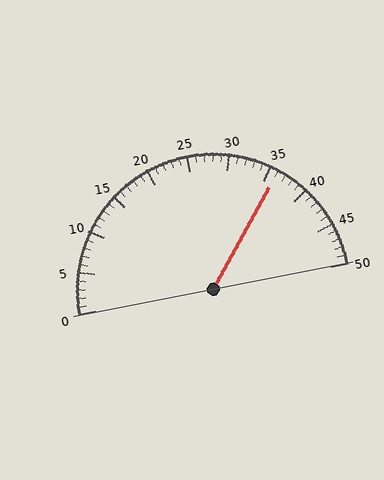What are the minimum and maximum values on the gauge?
The gauge ranges from 0 to 50.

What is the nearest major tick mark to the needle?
The nearest major tick mark is 35.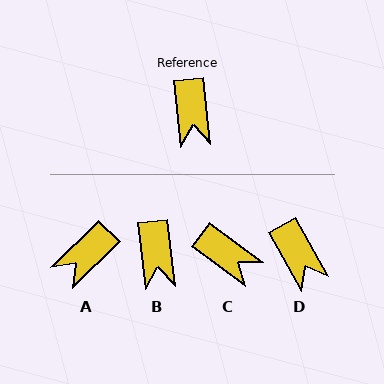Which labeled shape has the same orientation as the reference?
B.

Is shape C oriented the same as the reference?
No, it is off by about 47 degrees.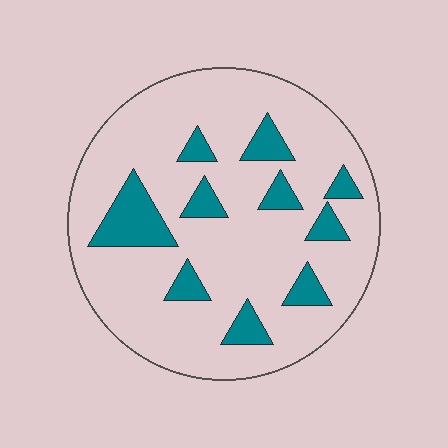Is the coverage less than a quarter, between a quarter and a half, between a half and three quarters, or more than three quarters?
Less than a quarter.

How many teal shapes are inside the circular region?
10.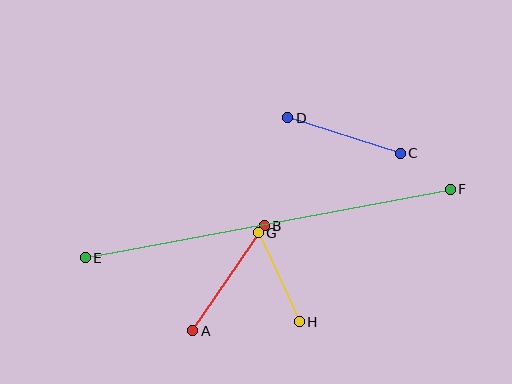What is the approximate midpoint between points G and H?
The midpoint is at approximately (279, 277) pixels.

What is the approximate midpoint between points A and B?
The midpoint is at approximately (228, 278) pixels.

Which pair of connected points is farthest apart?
Points E and F are farthest apart.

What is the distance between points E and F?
The distance is approximately 372 pixels.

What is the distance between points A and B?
The distance is approximately 127 pixels.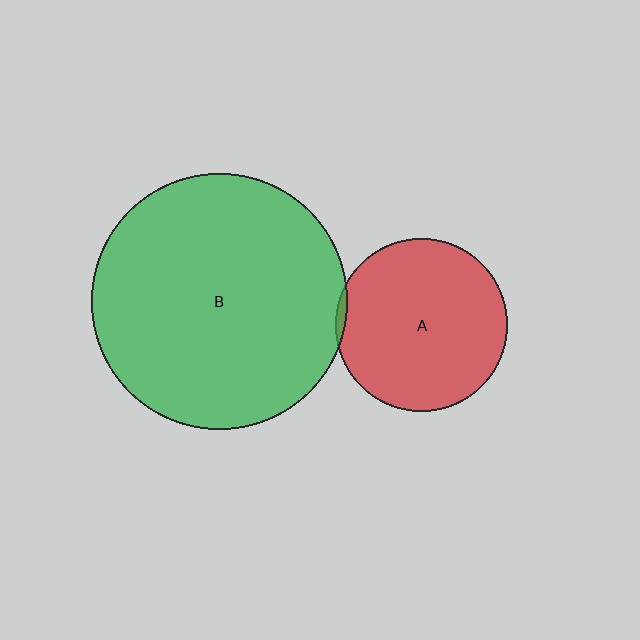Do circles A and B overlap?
Yes.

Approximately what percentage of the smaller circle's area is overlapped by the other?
Approximately 5%.